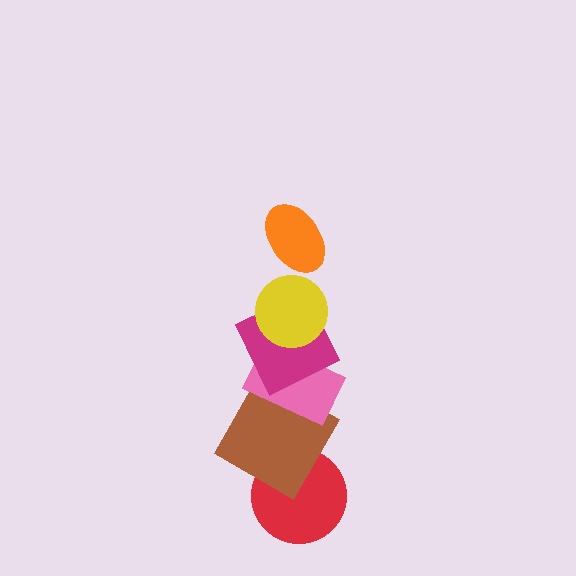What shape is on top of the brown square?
The pink rectangle is on top of the brown square.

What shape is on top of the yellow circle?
The orange ellipse is on top of the yellow circle.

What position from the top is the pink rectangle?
The pink rectangle is 4th from the top.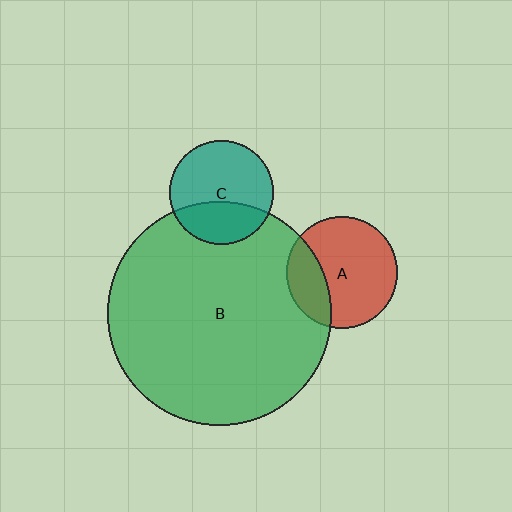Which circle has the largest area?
Circle B (green).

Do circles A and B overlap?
Yes.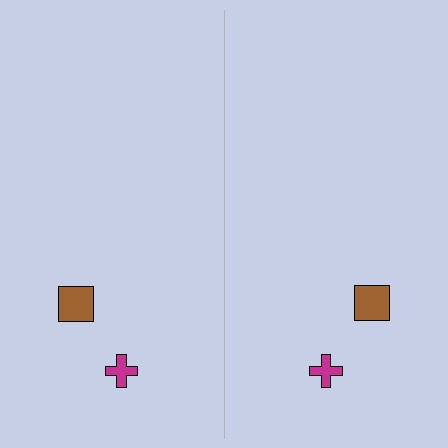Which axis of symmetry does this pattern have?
The pattern has a vertical axis of symmetry running through the center of the image.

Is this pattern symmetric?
Yes, this pattern has bilateral (reflection) symmetry.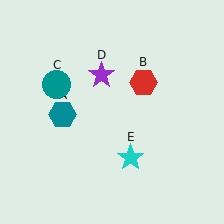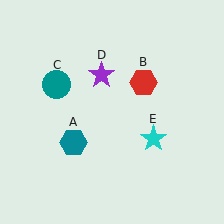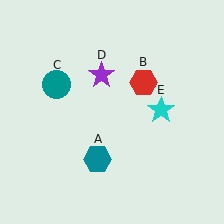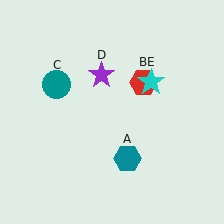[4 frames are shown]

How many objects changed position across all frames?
2 objects changed position: teal hexagon (object A), cyan star (object E).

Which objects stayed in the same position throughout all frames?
Red hexagon (object B) and teal circle (object C) and purple star (object D) remained stationary.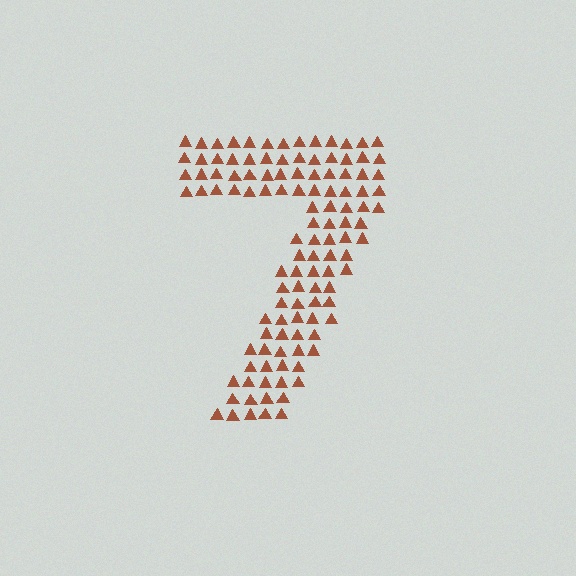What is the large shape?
The large shape is the digit 7.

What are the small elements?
The small elements are triangles.